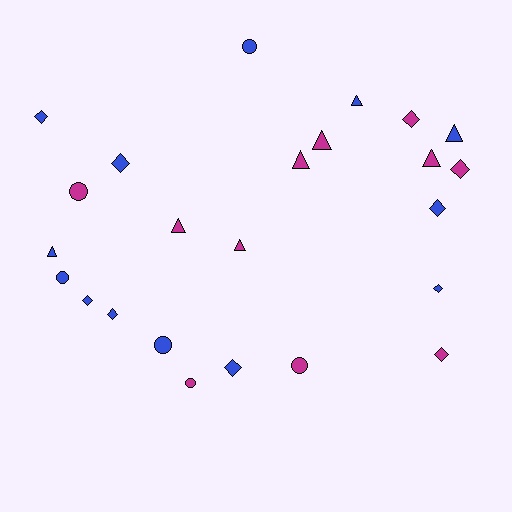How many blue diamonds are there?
There are 7 blue diamonds.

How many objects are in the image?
There are 24 objects.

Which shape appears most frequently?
Diamond, with 10 objects.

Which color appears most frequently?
Blue, with 13 objects.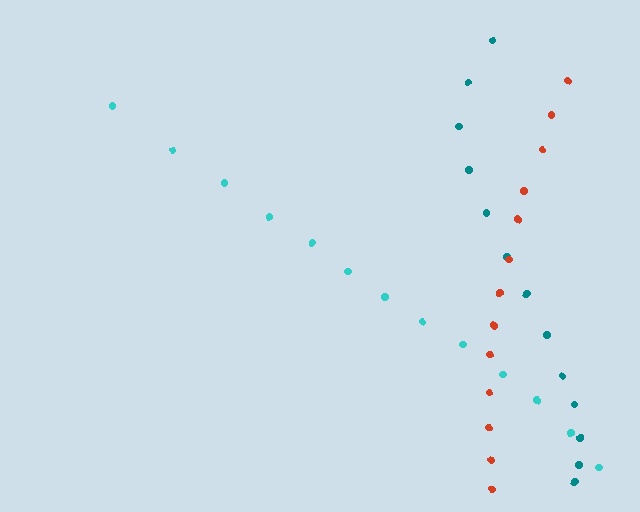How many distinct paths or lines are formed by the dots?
There are 3 distinct paths.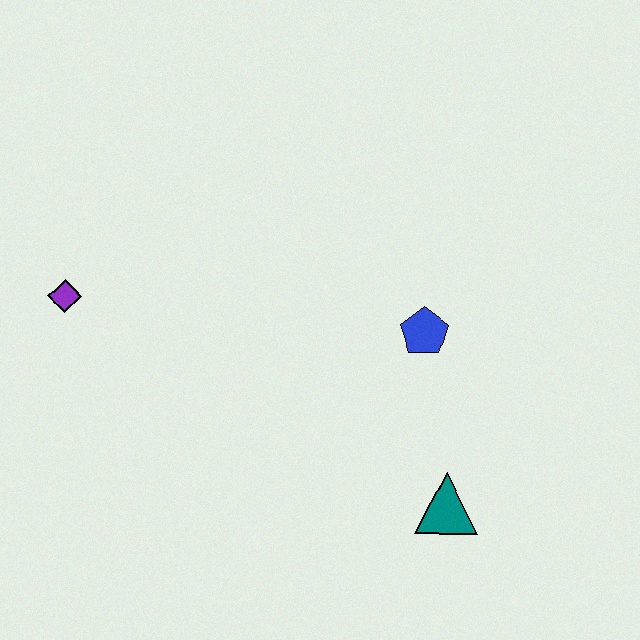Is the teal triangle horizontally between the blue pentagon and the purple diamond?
No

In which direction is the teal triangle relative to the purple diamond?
The teal triangle is to the right of the purple diamond.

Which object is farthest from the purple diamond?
The teal triangle is farthest from the purple diamond.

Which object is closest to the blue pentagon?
The teal triangle is closest to the blue pentagon.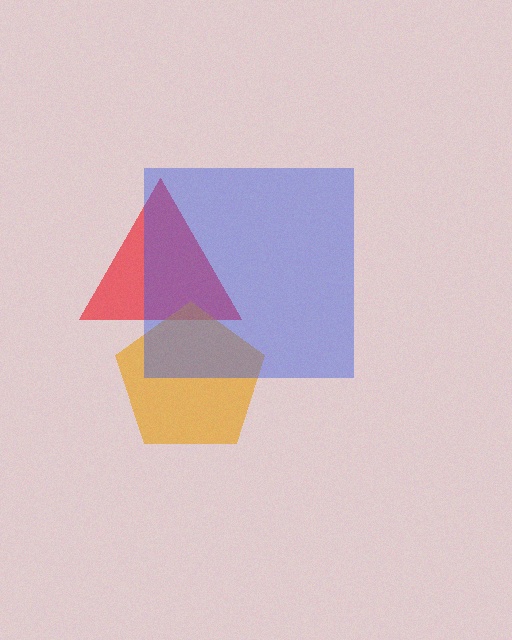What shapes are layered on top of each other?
The layered shapes are: a red triangle, an orange pentagon, a blue square.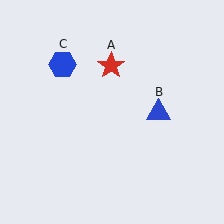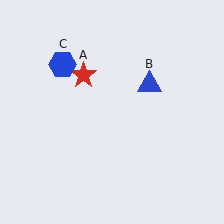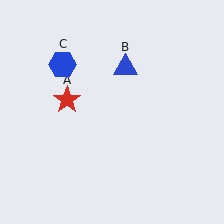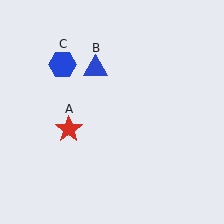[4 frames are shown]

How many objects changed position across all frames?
2 objects changed position: red star (object A), blue triangle (object B).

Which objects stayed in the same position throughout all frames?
Blue hexagon (object C) remained stationary.